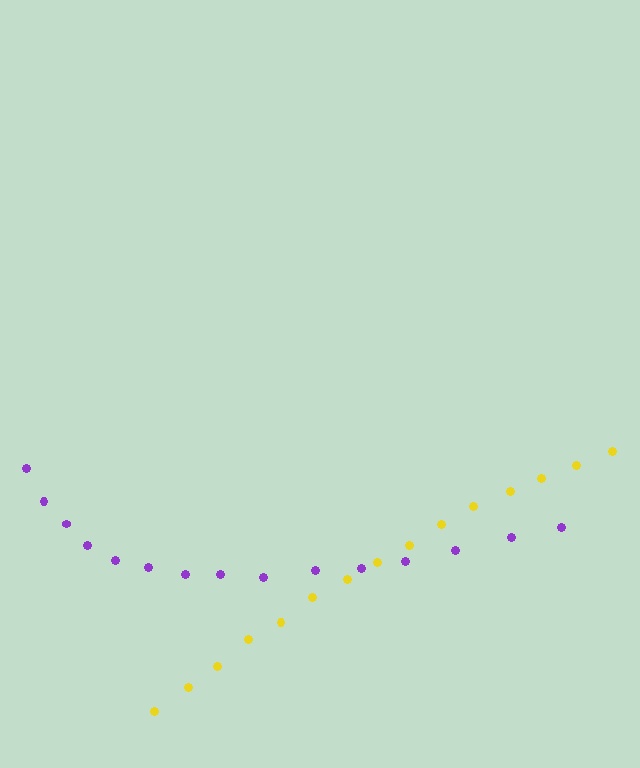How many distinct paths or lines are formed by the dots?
There are 2 distinct paths.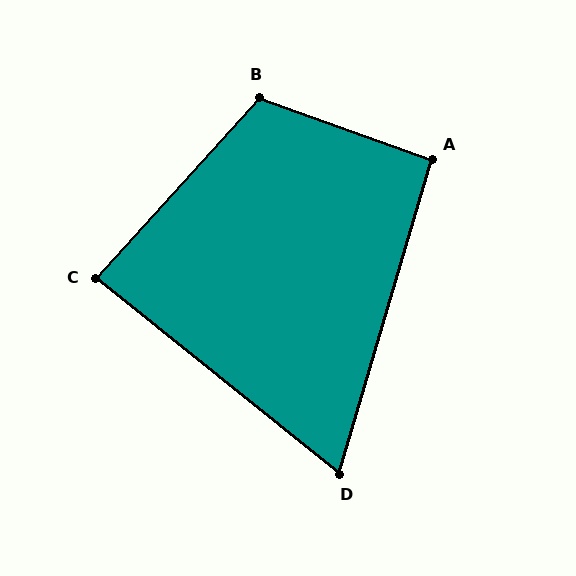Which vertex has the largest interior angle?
B, at approximately 112 degrees.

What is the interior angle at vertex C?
Approximately 87 degrees (approximately right).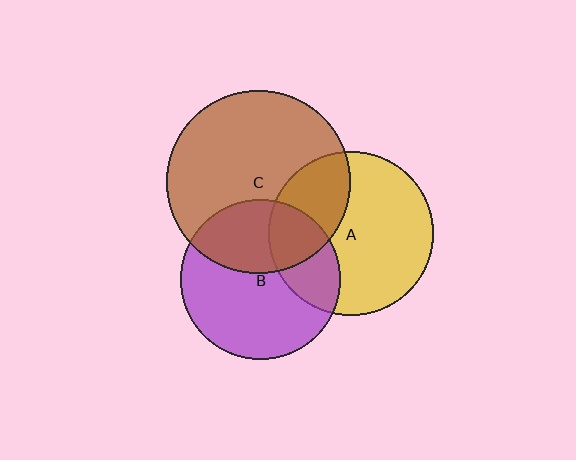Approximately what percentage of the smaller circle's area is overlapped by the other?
Approximately 35%.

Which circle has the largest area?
Circle C (brown).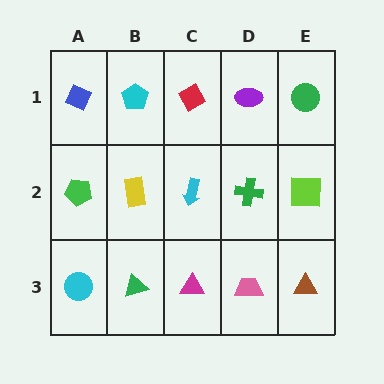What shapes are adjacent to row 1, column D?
A green cross (row 2, column D), a red diamond (row 1, column C), a green circle (row 1, column E).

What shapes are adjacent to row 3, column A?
A green pentagon (row 2, column A), a green triangle (row 3, column B).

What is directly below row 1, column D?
A green cross.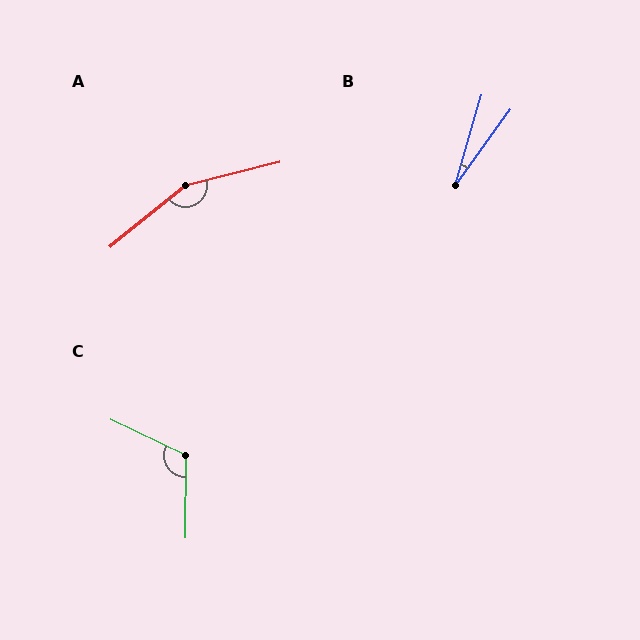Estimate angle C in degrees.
Approximately 116 degrees.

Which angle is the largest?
A, at approximately 155 degrees.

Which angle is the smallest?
B, at approximately 20 degrees.